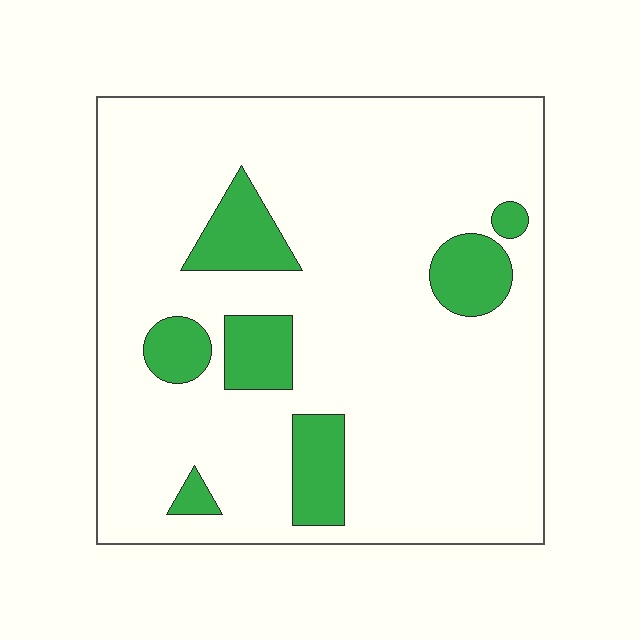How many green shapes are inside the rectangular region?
7.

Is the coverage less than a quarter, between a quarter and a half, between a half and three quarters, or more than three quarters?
Less than a quarter.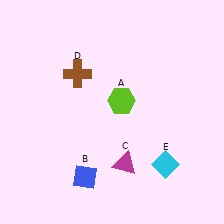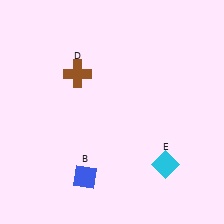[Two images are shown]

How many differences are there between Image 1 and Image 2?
There are 2 differences between the two images.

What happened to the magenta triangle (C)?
The magenta triangle (C) was removed in Image 2. It was in the bottom-right area of Image 1.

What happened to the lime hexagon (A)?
The lime hexagon (A) was removed in Image 2. It was in the top-right area of Image 1.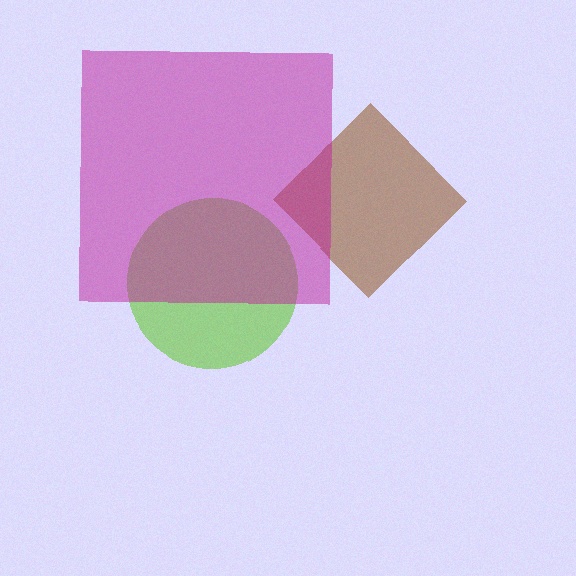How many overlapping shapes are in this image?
There are 3 overlapping shapes in the image.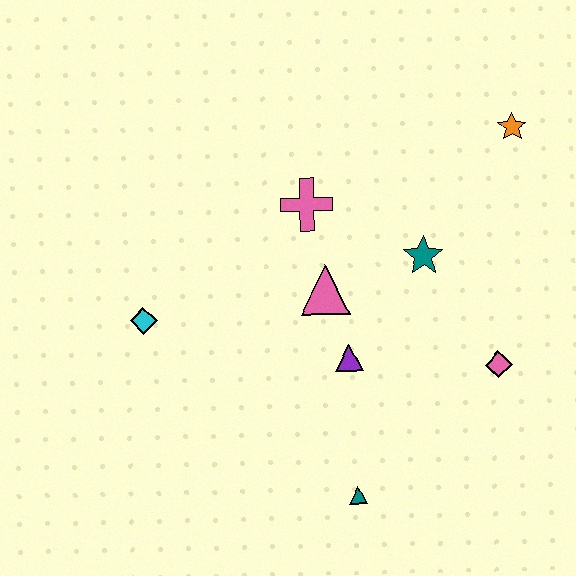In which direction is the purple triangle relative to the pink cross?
The purple triangle is below the pink cross.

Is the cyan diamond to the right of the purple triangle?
No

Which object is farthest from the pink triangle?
The orange star is farthest from the pink triangle.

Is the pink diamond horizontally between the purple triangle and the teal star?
No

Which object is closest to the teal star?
The pink triangle is closest to the teal star.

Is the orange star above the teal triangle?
Yes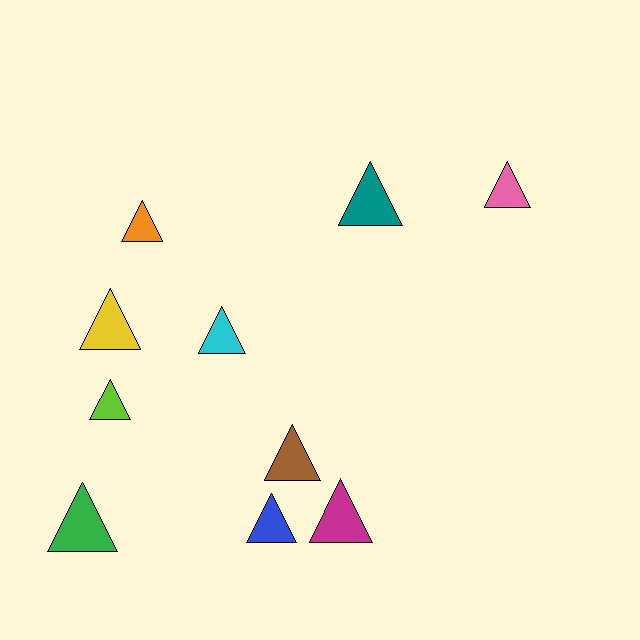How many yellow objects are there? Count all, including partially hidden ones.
There is 1 yellow object.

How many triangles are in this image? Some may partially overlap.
There are 10 triangles.